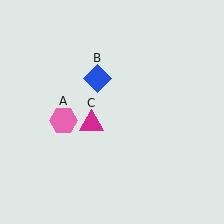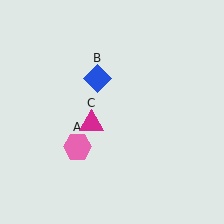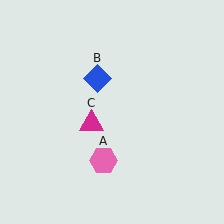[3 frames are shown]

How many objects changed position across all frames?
1 object changed position: pink hexagon (object A).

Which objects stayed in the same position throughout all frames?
Blue diamond (object B) and magenta triangle (object C) remained stationary.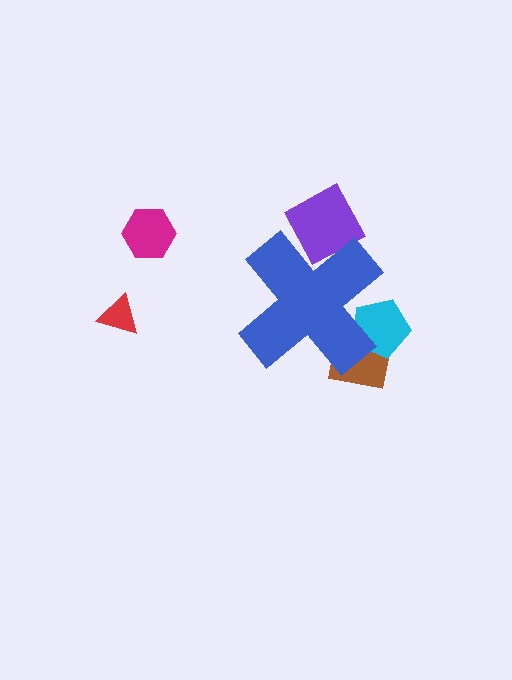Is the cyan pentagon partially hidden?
Yes, the cyan pentagon is partially hidden behind the blue cross.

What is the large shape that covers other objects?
A blue cross.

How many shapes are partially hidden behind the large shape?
3 shapes are partially hidden.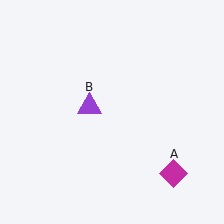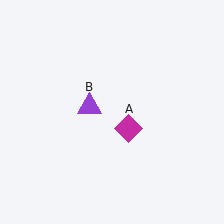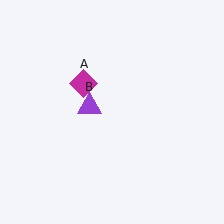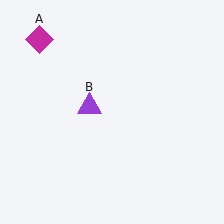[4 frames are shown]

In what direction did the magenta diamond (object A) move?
The magenta diamond (object A) moved up and to the left.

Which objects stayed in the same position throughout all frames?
Purple triangle (object B) remained stationary.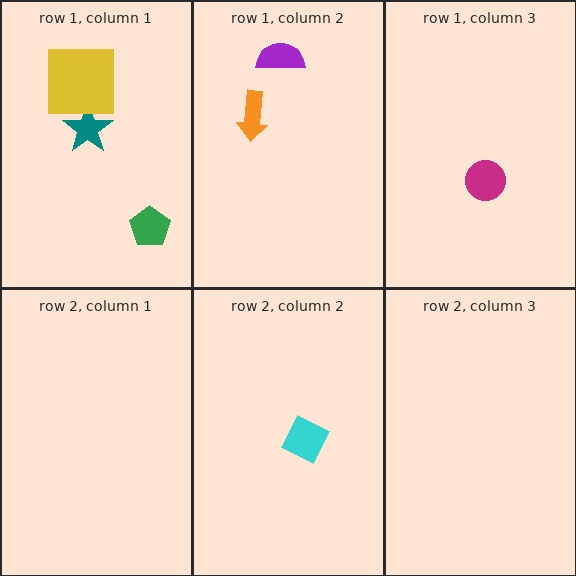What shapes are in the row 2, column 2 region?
The cyan diamond.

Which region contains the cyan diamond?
The row 2, column 2 region.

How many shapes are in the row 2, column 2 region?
1.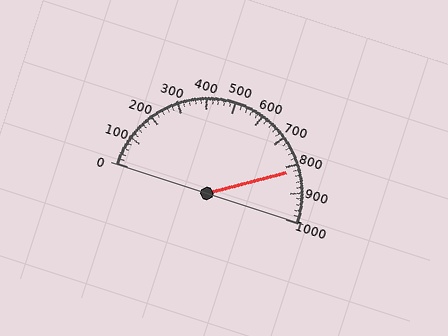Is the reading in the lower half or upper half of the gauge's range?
The reading is in the upper half of the range (0 to 1000).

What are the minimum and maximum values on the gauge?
The gauge ranges from 0 to 1000.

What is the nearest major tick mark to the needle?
The nearest major tick mark is 800.